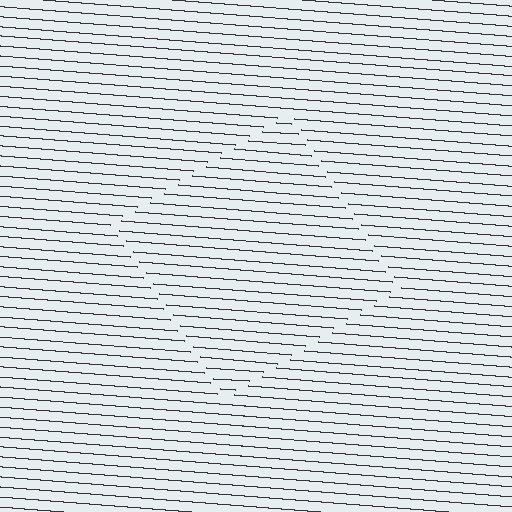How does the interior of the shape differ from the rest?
The interior of the shape contains the same grating, shifted by half a period — the contour is defined by the phase discontinuity where line-ends from the inner and outer gratings abut.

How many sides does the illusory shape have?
4 sides — the line-ends trace a square.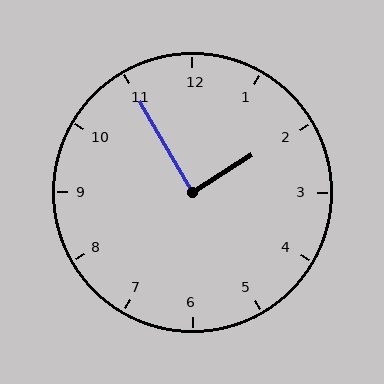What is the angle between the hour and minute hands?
Approximately 88 degrees.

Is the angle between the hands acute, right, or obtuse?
It is right.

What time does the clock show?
1:55.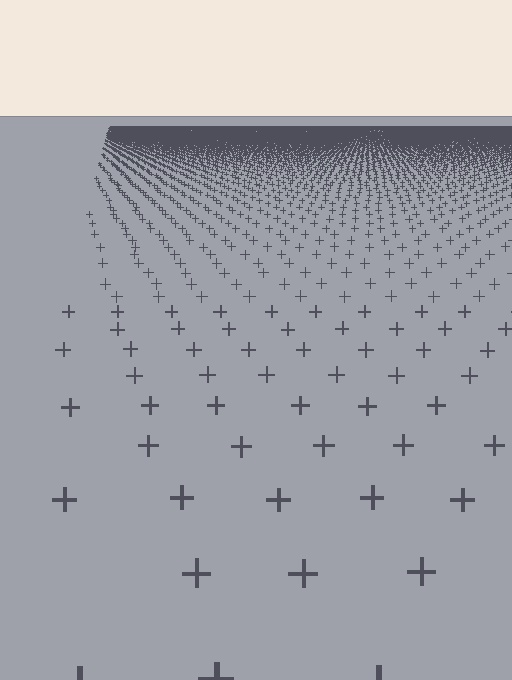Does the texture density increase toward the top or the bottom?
Density increases toward the top.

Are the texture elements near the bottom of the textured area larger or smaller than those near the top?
Larger. Near the bottom, elements are closer to the viewer and appear at a bigger on-screen size.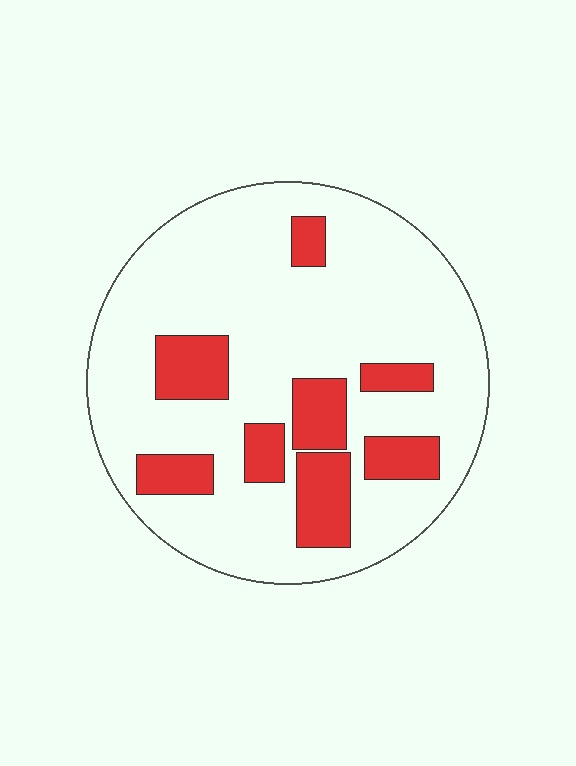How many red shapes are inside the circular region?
8.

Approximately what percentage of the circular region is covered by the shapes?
Approximately 20%.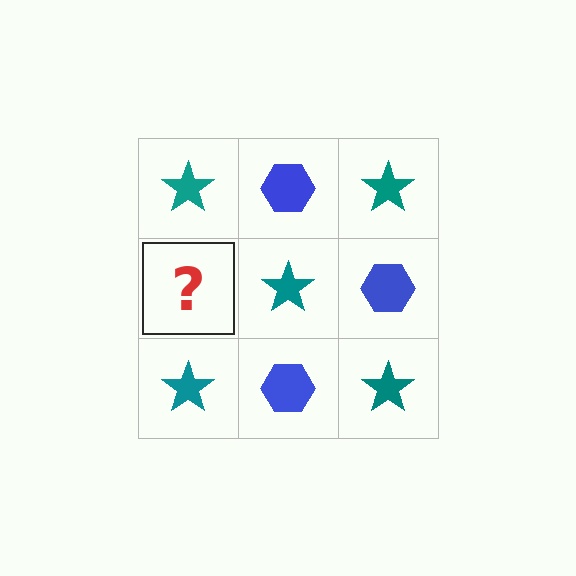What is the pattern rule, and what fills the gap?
The rule is that it alternates teal star and blue hexagon in a checkerboard pattern. The gap should be filled with a blue hexagon.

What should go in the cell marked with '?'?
The missing cell should contain a blue hexagon.